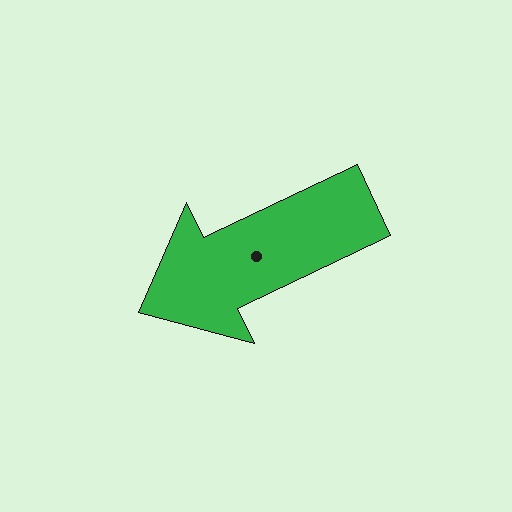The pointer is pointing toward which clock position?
Roughly 8 o'clock.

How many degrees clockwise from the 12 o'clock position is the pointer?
Approximately 245 degrees.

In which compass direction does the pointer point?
Southwest.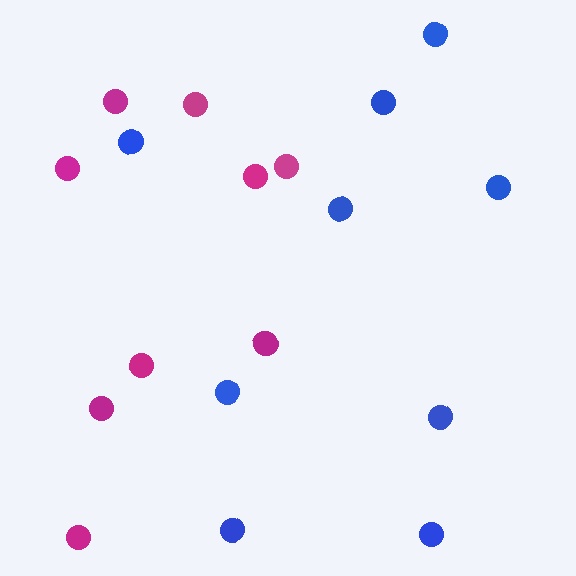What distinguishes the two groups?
There are 2 groups: one group of magenta circles (9) and one group of blue circles (9).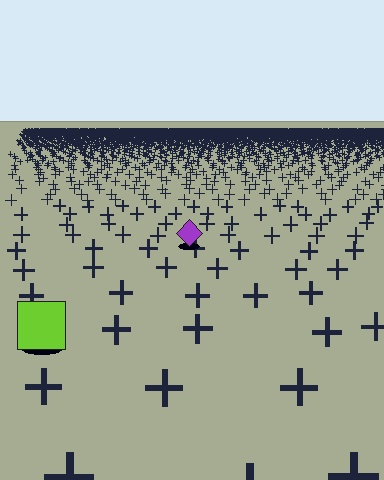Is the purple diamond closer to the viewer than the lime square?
No. The lime square is closer — you can tell from the texture gradient: the ground texture is coarser near it.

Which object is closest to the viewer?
The lime square is closest. The texture marks near it are larger and more spread out.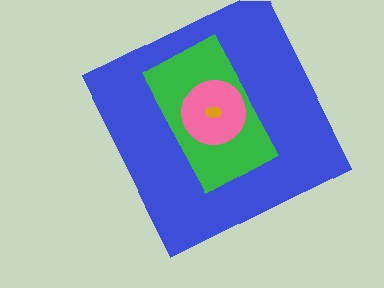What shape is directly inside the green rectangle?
The pink circle.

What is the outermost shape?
The blue square.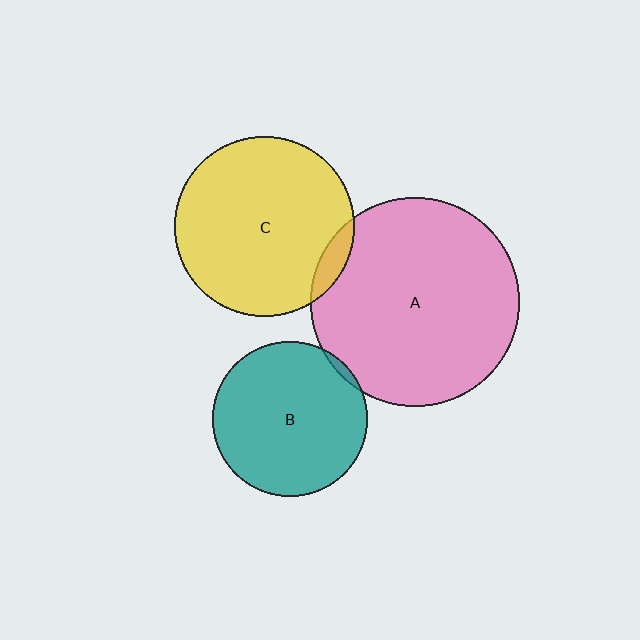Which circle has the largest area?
Circle A (pink).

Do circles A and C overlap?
Yes.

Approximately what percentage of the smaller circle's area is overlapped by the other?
Approximately 5%.